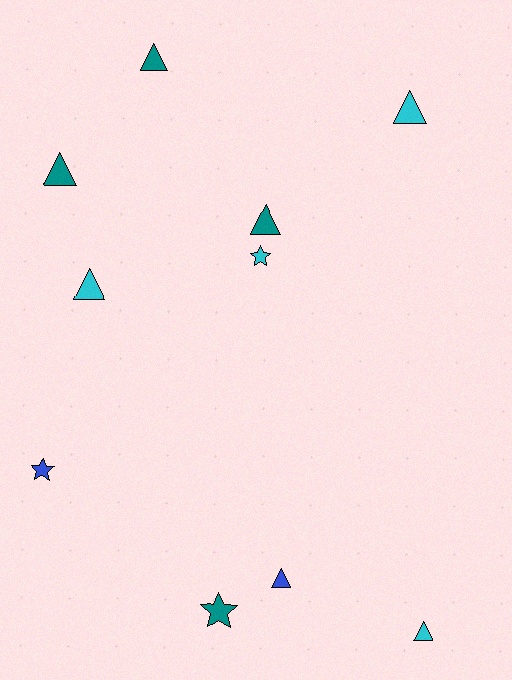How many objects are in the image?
There are 10 objects.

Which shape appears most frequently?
Triangle, with 7 objects.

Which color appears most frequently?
Cyan, with 4 objects.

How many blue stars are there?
There is 1 blue star.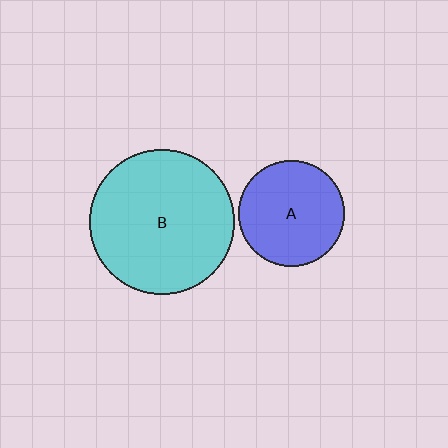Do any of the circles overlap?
No, none of the circles overlap.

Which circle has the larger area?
Circle B (cyan).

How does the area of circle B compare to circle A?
Approximately 1.9 times.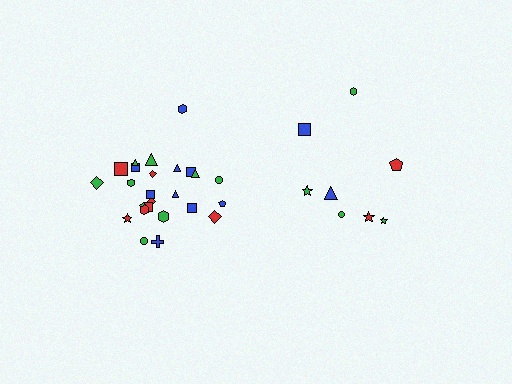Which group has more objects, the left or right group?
The left group.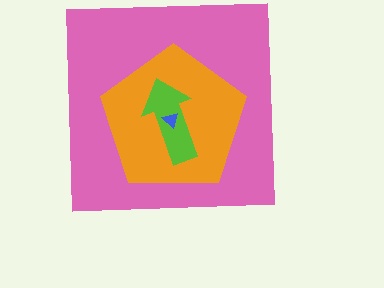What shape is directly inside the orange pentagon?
The lime arrow.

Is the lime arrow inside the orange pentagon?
Yes.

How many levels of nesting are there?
4.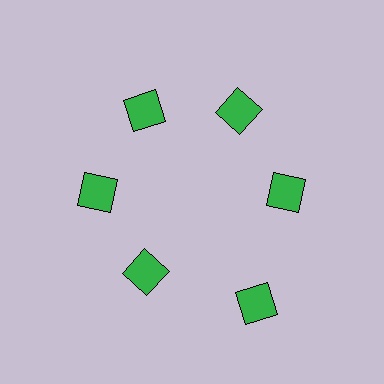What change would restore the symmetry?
The symmetry would be restored by moving it inward, back onto the ring so that all 6 squares sit at equal angles and equal distance from the center.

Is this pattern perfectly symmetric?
No. The 6 green squares are arranged in a ring, but one element near the 5 o'clock position is pushed outward from the center, breaking the 6-fold rotational symmetry.